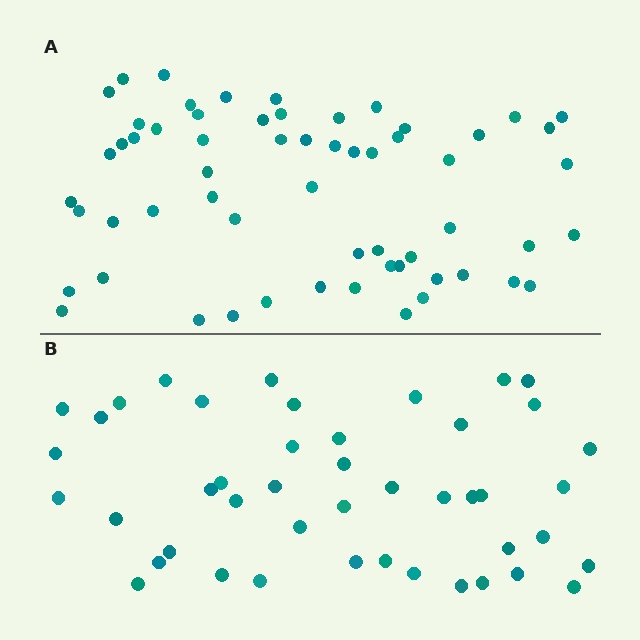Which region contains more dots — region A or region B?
Region A (the top region) has more dots.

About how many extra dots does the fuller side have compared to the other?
Region A has approximately 15 more dots than region B.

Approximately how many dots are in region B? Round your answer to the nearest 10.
About 40 dots. (The exact count is 45, which rounds to 40.)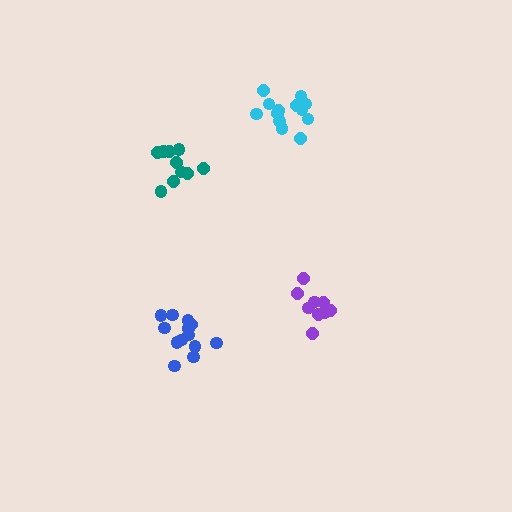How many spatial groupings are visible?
There are 4 spatial groupings.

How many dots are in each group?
Group 1: 13 dots, Group 2: 13 dots, Group 3: 10 dots, Group 4: 10 dots (46 total).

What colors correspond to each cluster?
The clusters are colored: blue, cyan, purple, teal.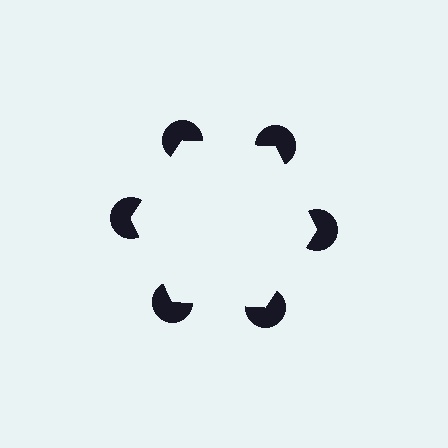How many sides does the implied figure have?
6 sides.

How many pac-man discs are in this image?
There are 6 — one at each vertex of the illusory hexagon.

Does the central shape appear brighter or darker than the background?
It typically appears slightly brighter than the background, even though no actual brightness change is drawn.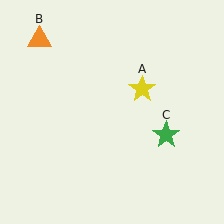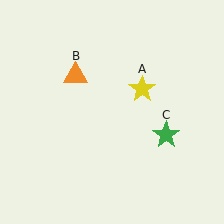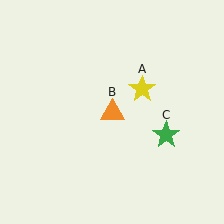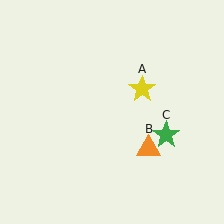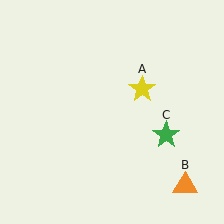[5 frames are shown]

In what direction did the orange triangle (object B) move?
The orange triangle (object B) moved down and to the right.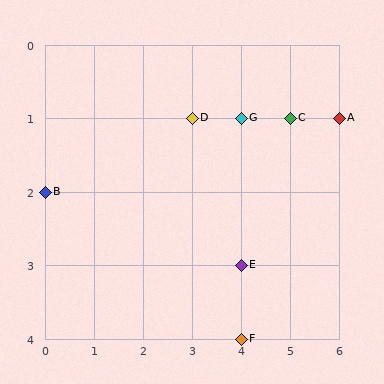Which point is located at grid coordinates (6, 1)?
Point A is at (6, 1).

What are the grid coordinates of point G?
Point G is at grid coordinates (4, 1).